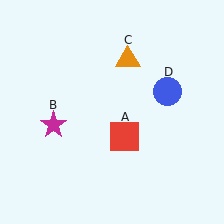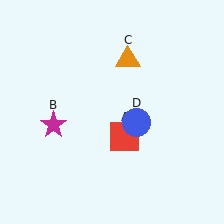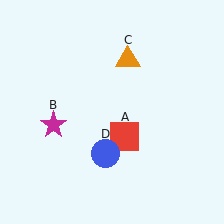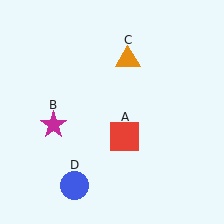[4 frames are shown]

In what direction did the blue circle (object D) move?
The blue circle (object D) moved down and to the left.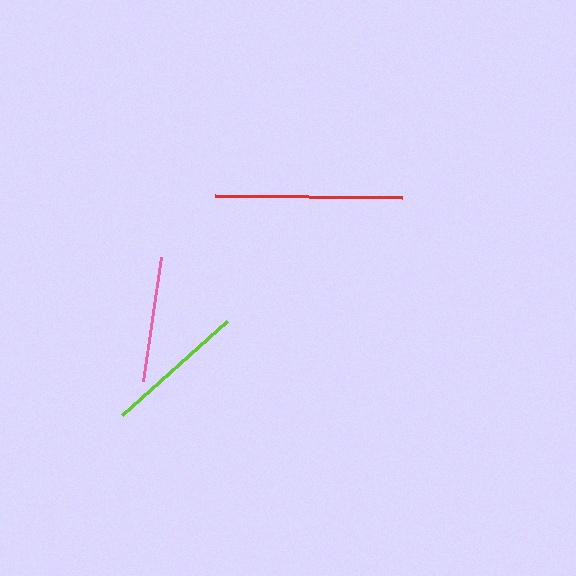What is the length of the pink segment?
The pink segment is approximately 125 pixels long.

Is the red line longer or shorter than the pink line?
The red line is longer than the pink line.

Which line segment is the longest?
The red line is the longest at approximately 187 pixels.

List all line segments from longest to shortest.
From longest to shortest: red, lime, pink.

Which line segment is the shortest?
The pink line is the shortest at approximately 125 pixels.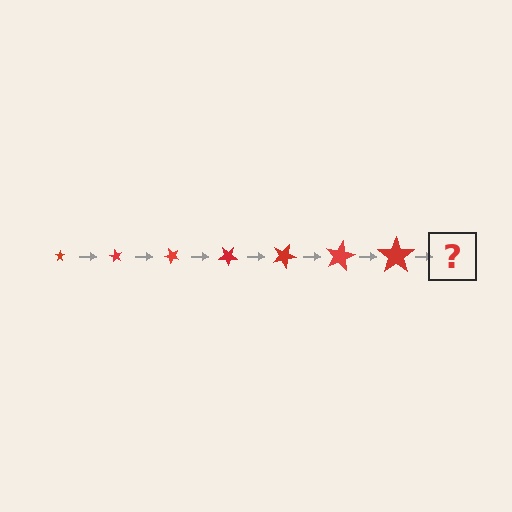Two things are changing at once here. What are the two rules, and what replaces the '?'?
The two rules are that the star grows larger each step and it rotates 60 degrees each step. The '?' should be a star, larger than the previous one and rotated 420 degrees from the start.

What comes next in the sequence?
The next element should be a star, larger than the previous one and rotated 420 degrees from the start.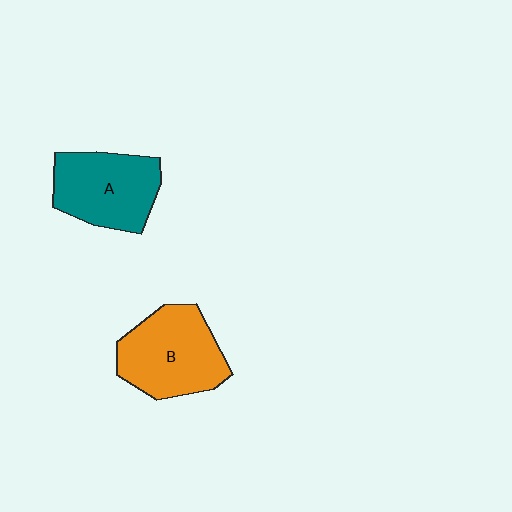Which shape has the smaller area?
Shape A (teal).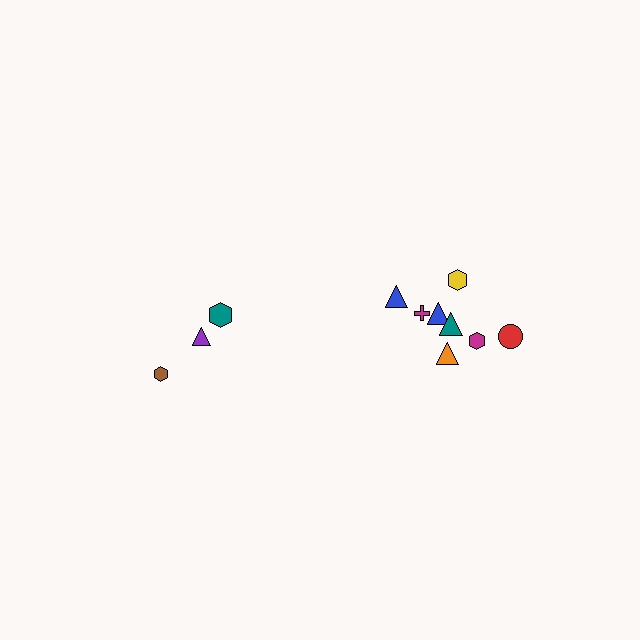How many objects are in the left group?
There are 3 objects.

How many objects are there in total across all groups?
There are 11 objects.